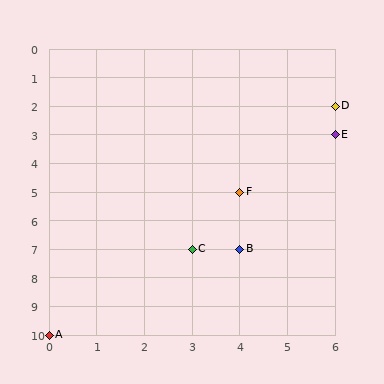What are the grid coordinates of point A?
Point A is at grid coordinates (0, 10).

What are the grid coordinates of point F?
Point F is at grid coordinates (4, 5).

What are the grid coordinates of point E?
Point E is at grid coordinates (6, 3).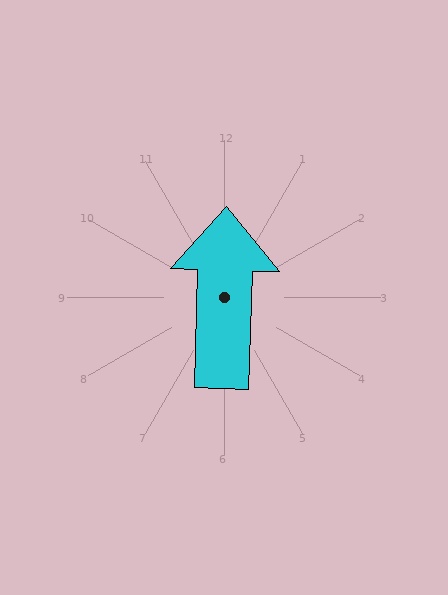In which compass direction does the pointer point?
North.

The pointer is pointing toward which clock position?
Roughly 12 o'clock.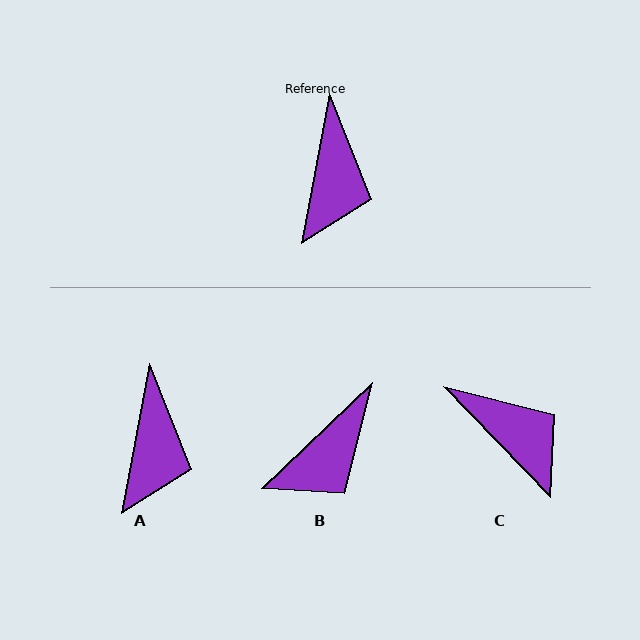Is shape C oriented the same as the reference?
No, it is off by about 55 degrees.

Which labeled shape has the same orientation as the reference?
A.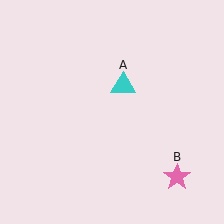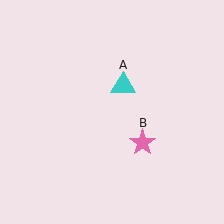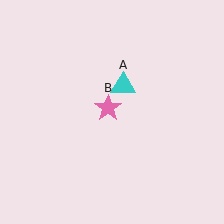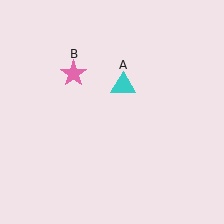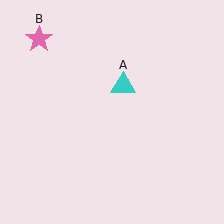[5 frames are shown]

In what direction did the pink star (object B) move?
The pink star (object B) moved up and to the left.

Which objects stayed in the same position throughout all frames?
Cyan triangle (object A) remained stationary.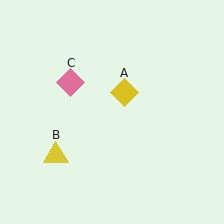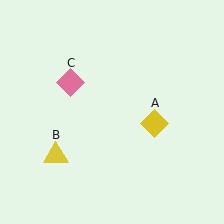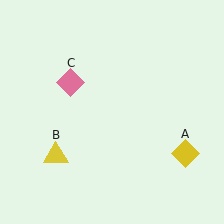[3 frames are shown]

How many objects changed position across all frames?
1 object changed position: yellow diamond (object A).